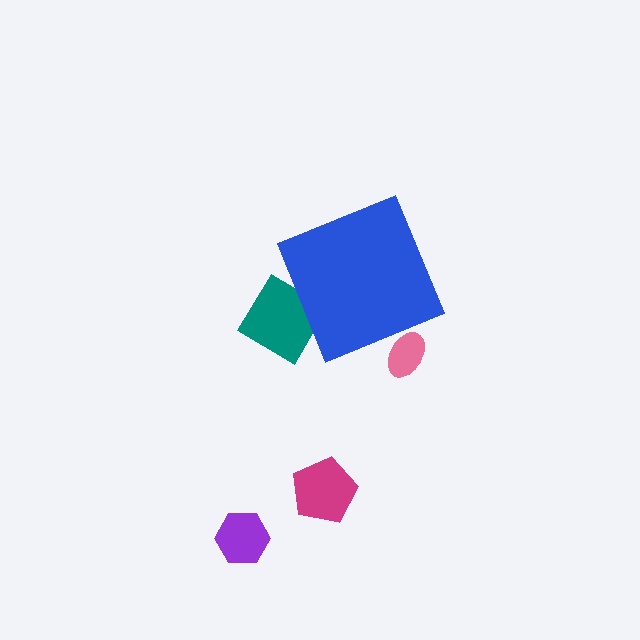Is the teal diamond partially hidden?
Yes, the teal diamond is partially hidden behind the blue diamond.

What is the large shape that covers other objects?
A blue diamond.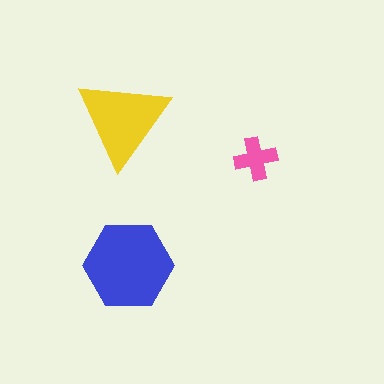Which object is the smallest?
The pink cross.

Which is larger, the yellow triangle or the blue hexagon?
The blue hexagon.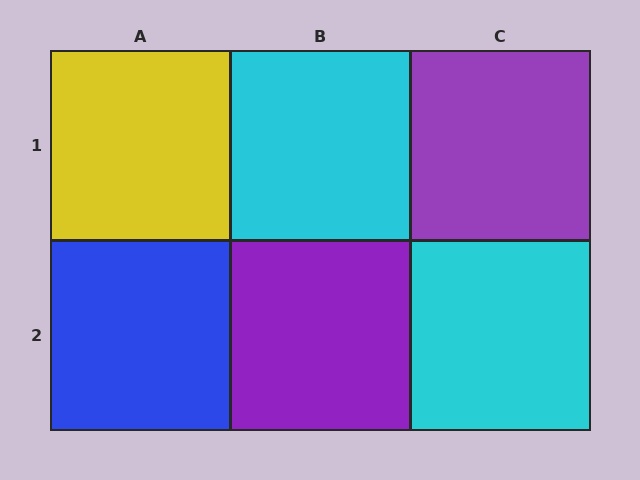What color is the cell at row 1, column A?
Yellow.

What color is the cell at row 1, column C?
Purple.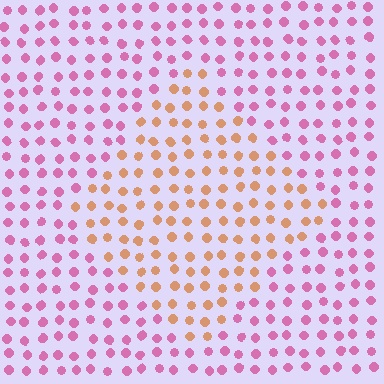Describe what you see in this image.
The image is filled with small pink elements in a uniform arrangement. A diamond-shaped region is visible where the elements are tinted to a slightly different hue, forming a subtle color boundary.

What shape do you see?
I see a diamond.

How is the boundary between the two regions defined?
The boundary is defined purely by a slight shift in hue (about 59 degrees). Spacing, size, and orientation are identical on both sides.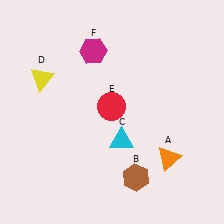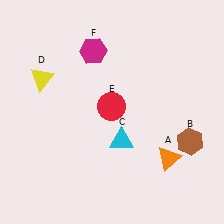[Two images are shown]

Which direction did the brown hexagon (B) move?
The brown hexagon (B) moved right.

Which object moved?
The brown hexagon (B) moved right.